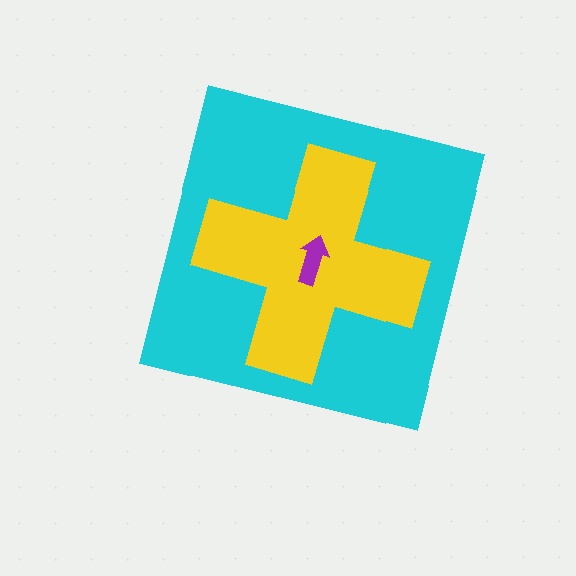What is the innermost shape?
The purple arrow.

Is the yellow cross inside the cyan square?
Yes.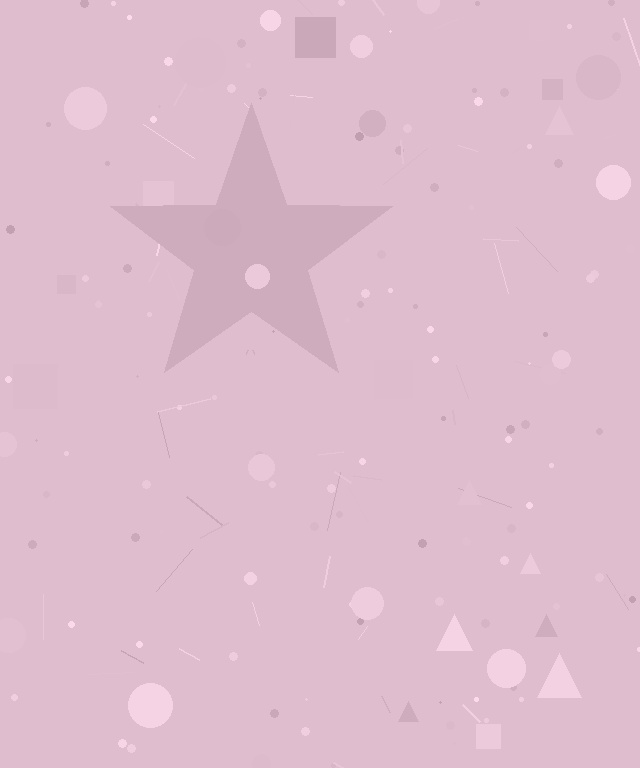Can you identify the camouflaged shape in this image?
The camouflaged shape is a star.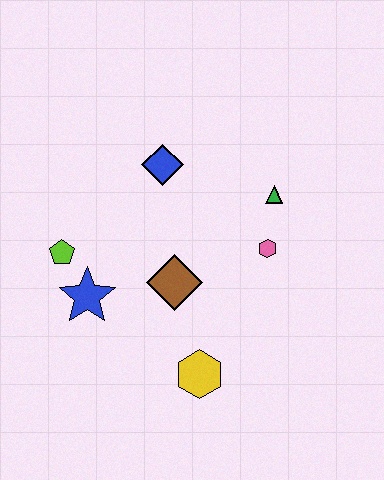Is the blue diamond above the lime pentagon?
Yes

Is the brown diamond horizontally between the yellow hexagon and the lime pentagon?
Yes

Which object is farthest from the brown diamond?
The green triangle is farthest from the brown diamond.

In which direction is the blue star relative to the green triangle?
The blue star is to the left of the green triangle.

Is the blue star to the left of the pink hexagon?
Yes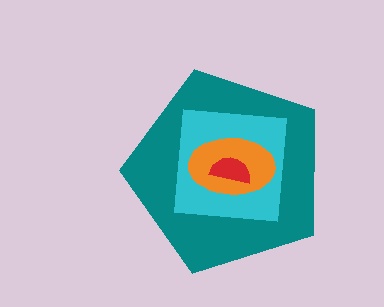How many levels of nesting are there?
4.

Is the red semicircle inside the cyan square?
Yes.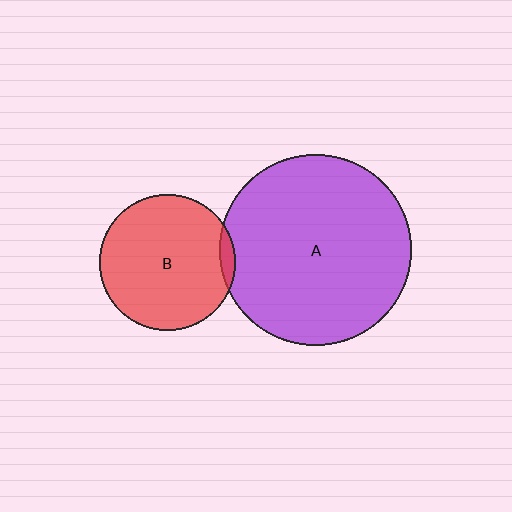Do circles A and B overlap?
Yes.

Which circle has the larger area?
Circle A (purple).